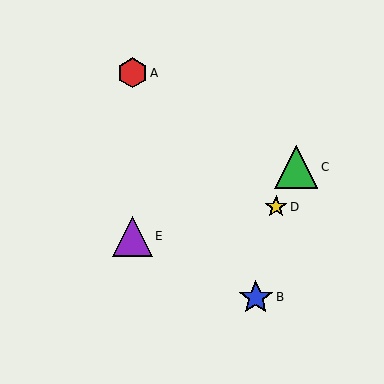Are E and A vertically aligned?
Yes, both are at x≈132.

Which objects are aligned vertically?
Objects A, E are aligned vertically.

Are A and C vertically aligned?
No, A is at x≈132 and C is at x≈296.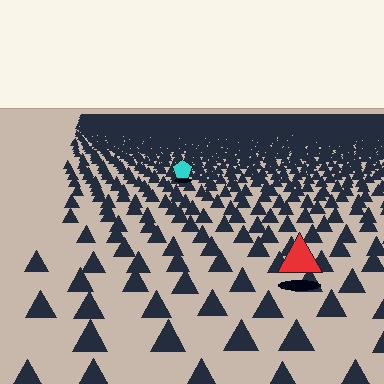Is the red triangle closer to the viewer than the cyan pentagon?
Yes. The red triangle is closer — you can tell from the texture gradient: the ground texture is coarser near it.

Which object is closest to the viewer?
The red triangle is closest. The texture marks near it are larger and more spread out.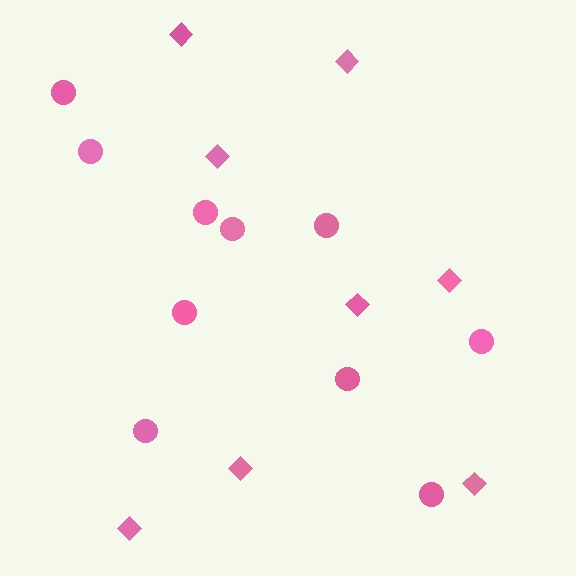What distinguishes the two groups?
There are 2 groups: one group of diamonds (8) and one group of circles (10).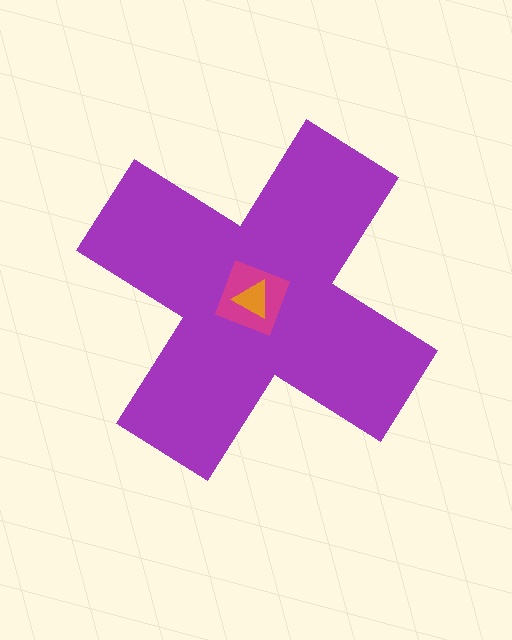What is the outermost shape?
The purple cross.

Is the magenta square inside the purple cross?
Yes.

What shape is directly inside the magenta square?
The orange triangle.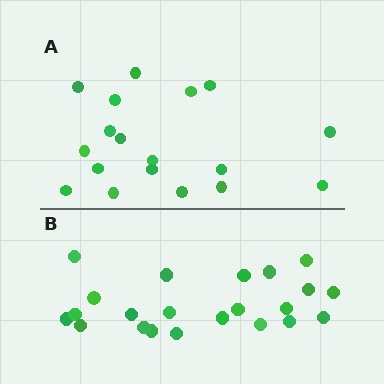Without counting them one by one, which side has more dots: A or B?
Region B (the bottom region) has more dots.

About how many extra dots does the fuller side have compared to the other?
Region B has about 4 more dots than region A.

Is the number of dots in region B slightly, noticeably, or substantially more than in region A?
Region B has only slightly more — the two regions are fairly close. The ratio is roughly 1.2 to 1.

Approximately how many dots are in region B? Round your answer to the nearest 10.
About 20 dots. (The exact count is 22, which rounds to 20.)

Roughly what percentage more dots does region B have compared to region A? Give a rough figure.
About 20% more.